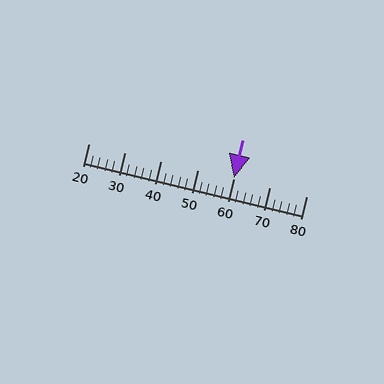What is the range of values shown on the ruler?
The ruler shows values from 20 to 80.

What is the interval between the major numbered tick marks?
The major tick marks are spaced 10 units apart.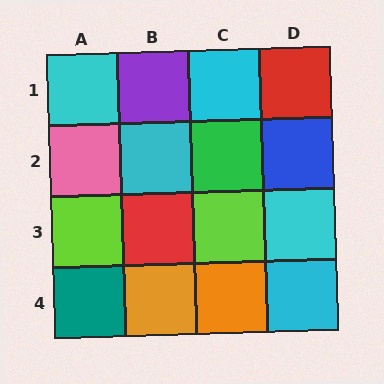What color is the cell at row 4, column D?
Cyan.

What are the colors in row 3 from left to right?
Lime, red, lime, cyan.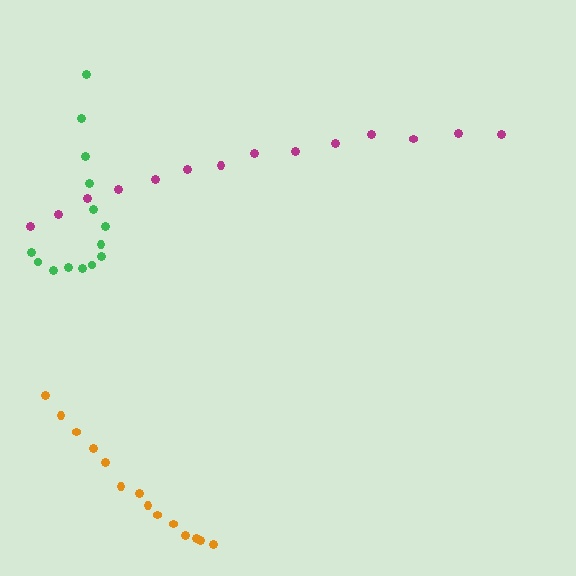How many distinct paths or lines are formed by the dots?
There are 3 distinct paths.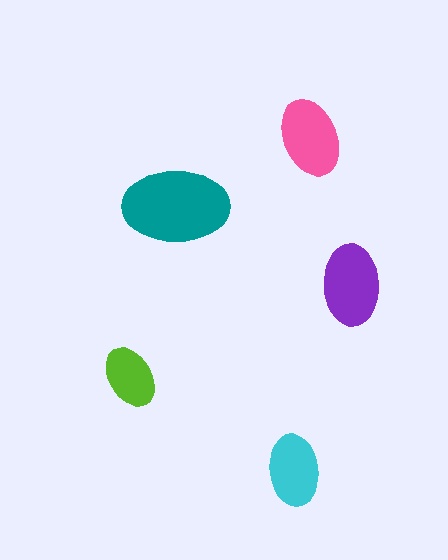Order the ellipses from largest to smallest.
the teal one, the purple one, the pink one, the cyan one, the lime one.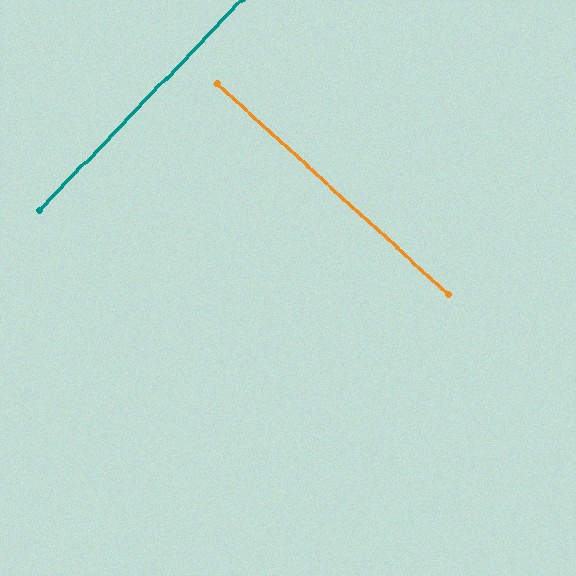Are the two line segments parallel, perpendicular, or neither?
Perpendicular — they meet at approximately 89°.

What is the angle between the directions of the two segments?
Approximately 89 degrees.